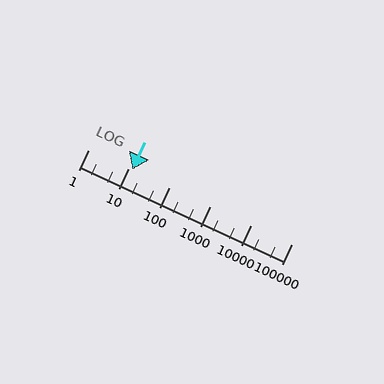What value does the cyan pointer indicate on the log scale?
The pointer indicates approximately 12.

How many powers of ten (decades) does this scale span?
The scale spans 5 decades, from 1 to 100000.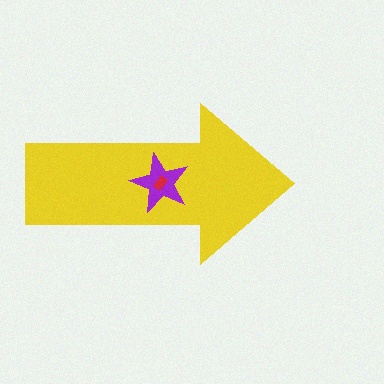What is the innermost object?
The red rectangle.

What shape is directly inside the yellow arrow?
The purple star.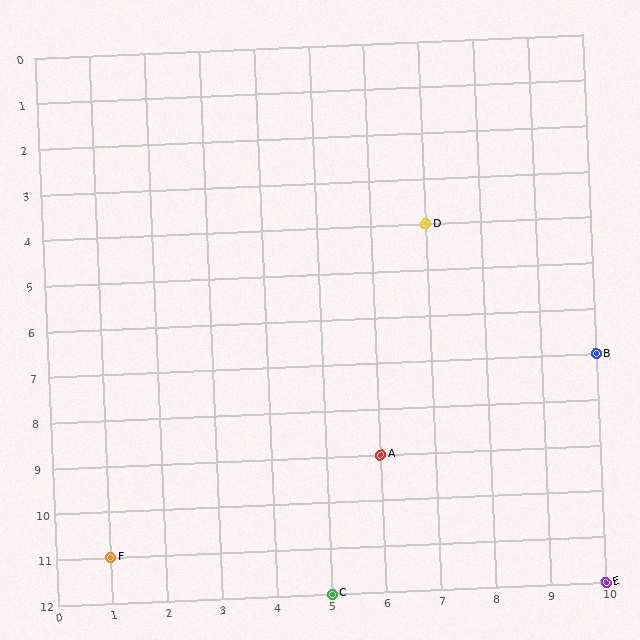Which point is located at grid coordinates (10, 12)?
Point E is at (10, 12).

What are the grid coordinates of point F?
Point F is at grid coordinates (1, 11).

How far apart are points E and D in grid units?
Points E and D are 3 columns and 8 rows apart (about 8.5 grid units diagonally).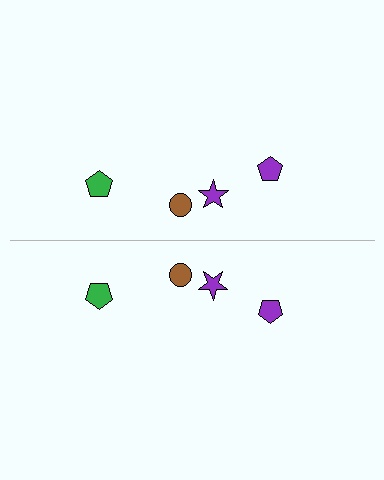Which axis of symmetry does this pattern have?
The pattern has a horizontal axis of symmetry running through the center of the image.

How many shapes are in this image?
There are 8 shapes in this image.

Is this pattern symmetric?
Yes, this pattern has bilateral (reflection) symmetry.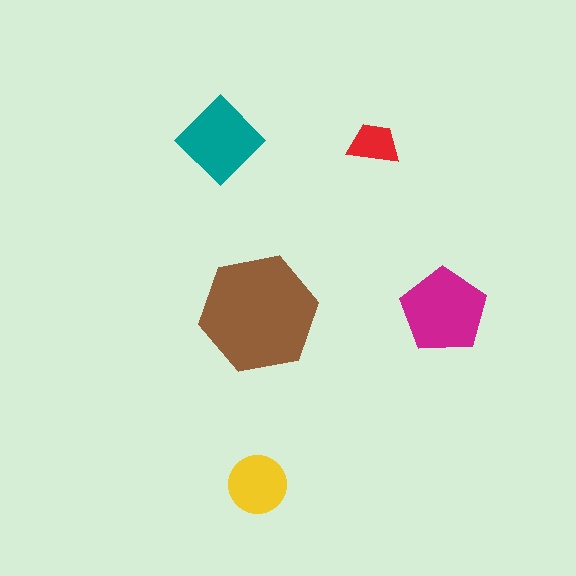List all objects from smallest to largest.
The red trapezoid, the yellow circle, the teal diamond, the magenta pentagon, the brown hexagon.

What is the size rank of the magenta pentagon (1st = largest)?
2nd.